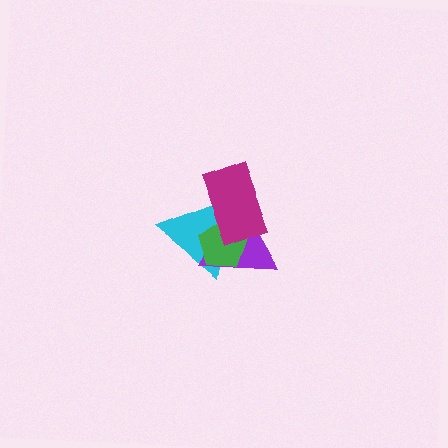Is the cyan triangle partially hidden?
Yes, it is partially covered by another shape.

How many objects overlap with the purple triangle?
3 objects overlap with the purple triangle.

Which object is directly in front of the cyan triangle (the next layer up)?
The purple triangle is directly in front of the cyan triangle.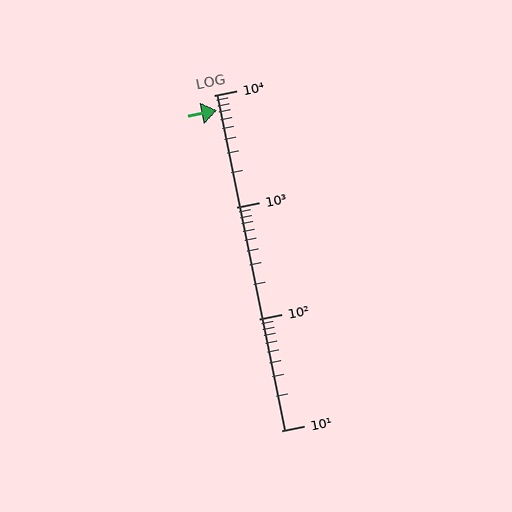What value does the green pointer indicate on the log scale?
The pointer indicates approximately 7300.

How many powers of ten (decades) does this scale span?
The scale spans 3 decades, from 10 to 10000.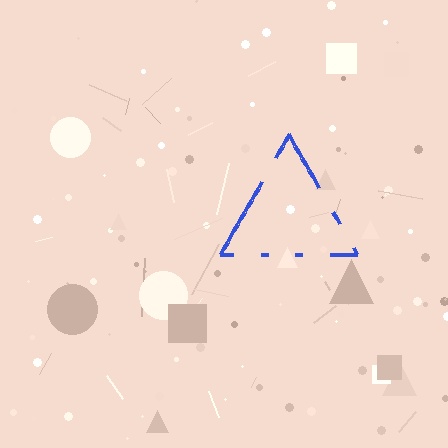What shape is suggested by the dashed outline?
The dashed outline suggests a triangle.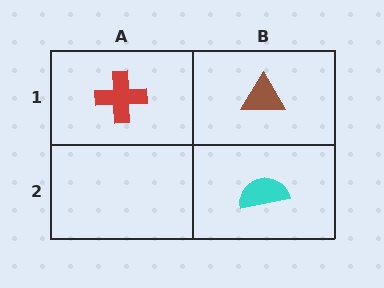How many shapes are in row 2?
1 shape.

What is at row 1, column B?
A brown triangle.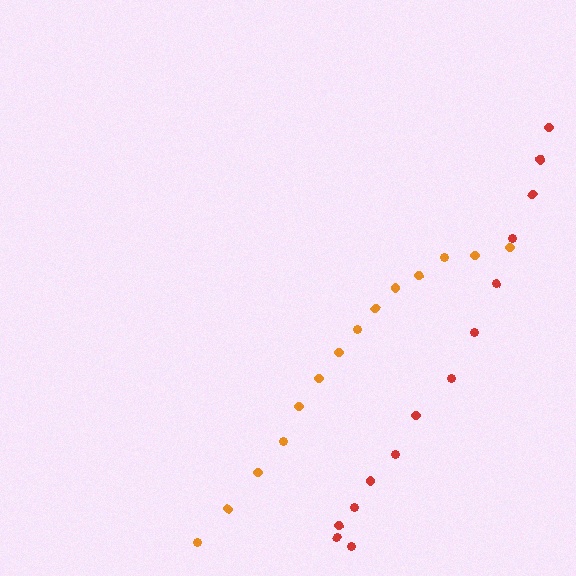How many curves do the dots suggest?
There are 2 distinct paths.